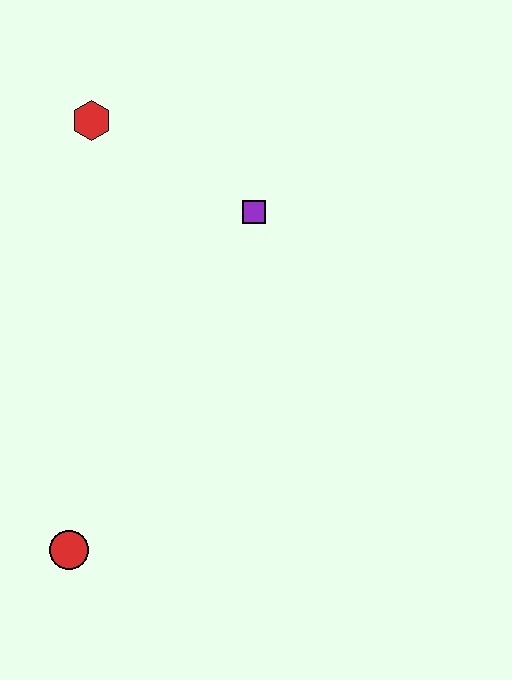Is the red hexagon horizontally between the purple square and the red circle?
Yes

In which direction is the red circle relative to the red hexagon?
The red circle is below the red hexagon.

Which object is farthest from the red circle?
The red hexagon is farthest from the red circle.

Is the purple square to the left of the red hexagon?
No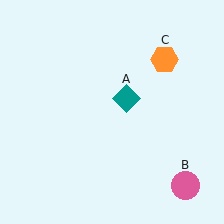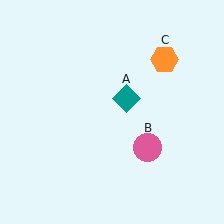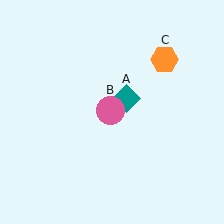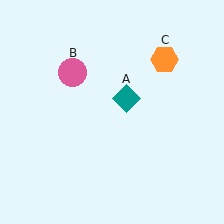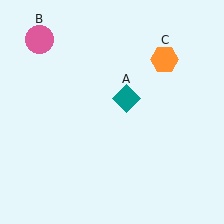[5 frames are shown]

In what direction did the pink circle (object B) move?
The pink circle (object B) moved up and to the left.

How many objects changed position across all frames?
1 object changed position: pink circle (object B).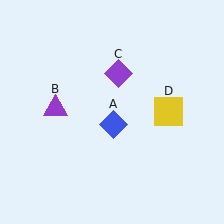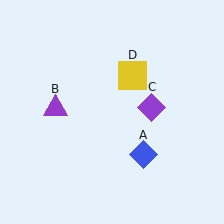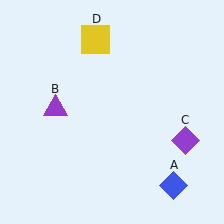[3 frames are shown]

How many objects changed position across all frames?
3 objects changed position: blue diamond (object A), purple diamond (object C), yellow square (object D).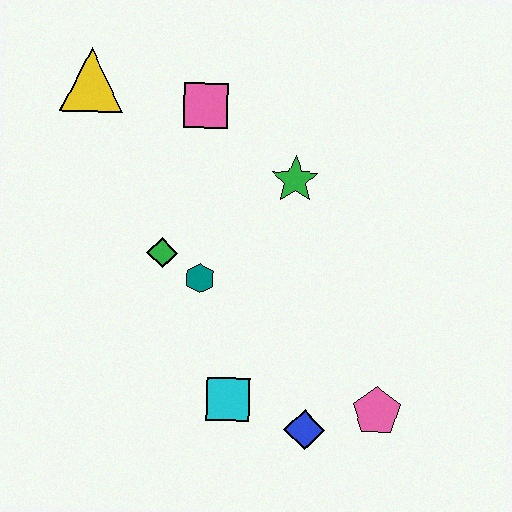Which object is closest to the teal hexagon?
The green diamond is closest to the teal hexagon.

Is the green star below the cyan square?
No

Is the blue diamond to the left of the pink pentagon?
Yes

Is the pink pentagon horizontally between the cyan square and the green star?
No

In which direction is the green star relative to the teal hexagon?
The green star is above the teal hexagon.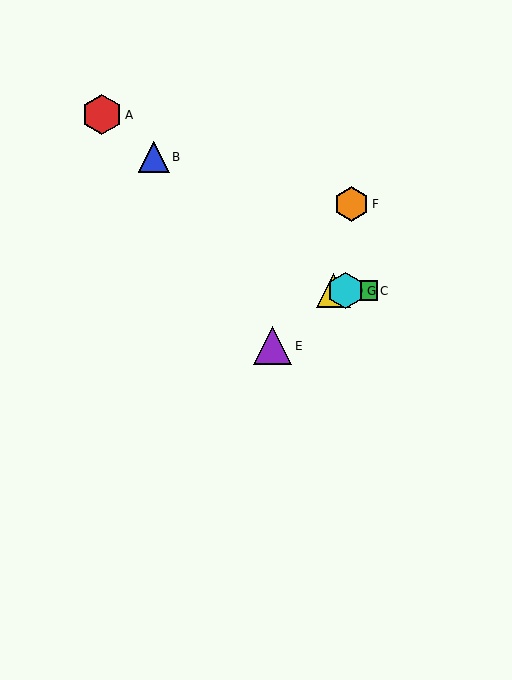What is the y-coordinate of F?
Object F is at y≈204.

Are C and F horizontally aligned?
No, C is at y≈291 and F is at y≈204.